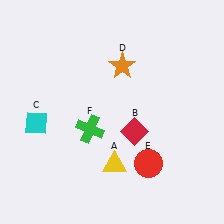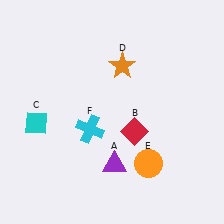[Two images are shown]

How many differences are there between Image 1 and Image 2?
There are 3 differences between the two images.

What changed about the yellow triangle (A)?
In Image 1, A is yellow. In Image 2, it changed to purple.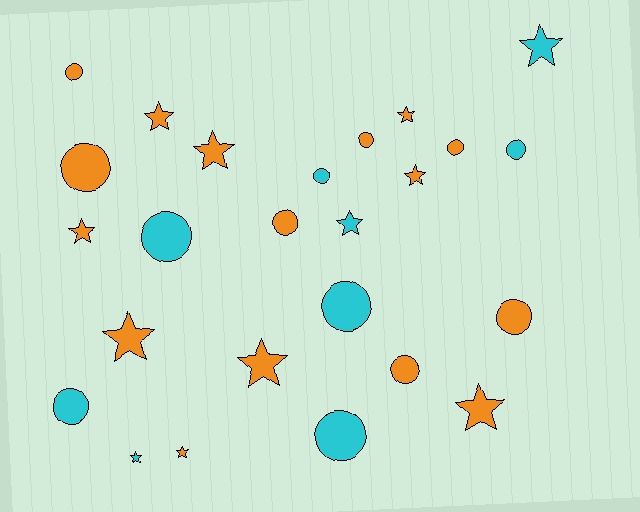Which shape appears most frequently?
Circle, with 13 objects.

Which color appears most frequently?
Orange, with 16 objects.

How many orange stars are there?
There are 9 orange stars.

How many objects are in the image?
There are 25 objects.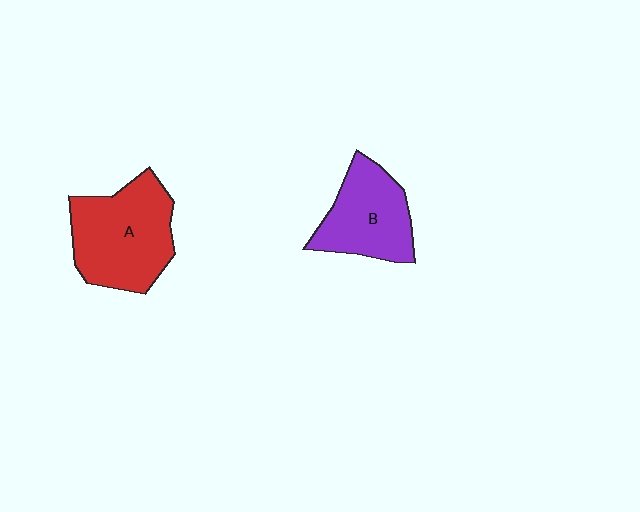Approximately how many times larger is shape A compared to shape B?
Approximately 1.3 times.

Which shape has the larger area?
Shape A (red).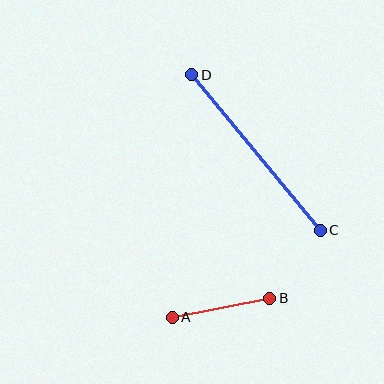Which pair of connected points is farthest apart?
Points C and D are farthest apart.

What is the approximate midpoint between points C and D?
The midpoint is at approximately (256, 152) pixels.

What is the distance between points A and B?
The distance is approximately 99 pixels.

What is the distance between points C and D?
The distance is approximately 201 pixels.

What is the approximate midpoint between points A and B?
The midpoint is at approximately (221, 308) pixels.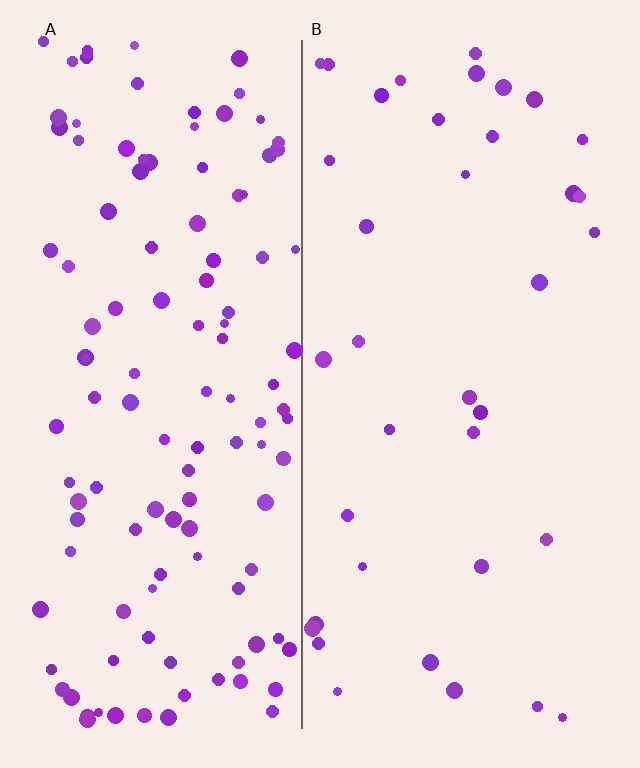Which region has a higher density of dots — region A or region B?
A (the left).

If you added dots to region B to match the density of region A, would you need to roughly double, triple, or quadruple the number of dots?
Approximately triple.